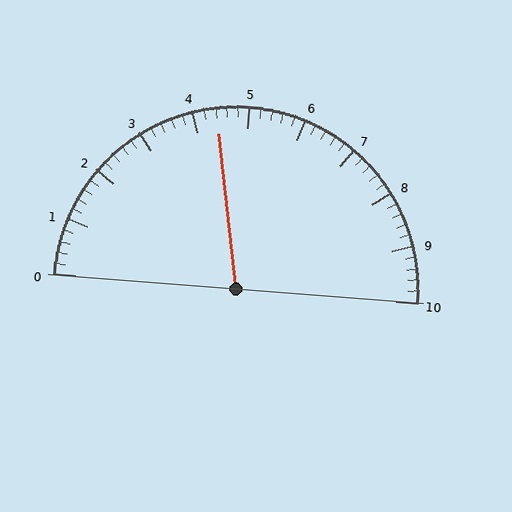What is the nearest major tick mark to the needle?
The nearest major tick mark is 4.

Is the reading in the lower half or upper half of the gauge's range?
The reading is in the lower half of the range (0 to 10).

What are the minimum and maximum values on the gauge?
The gauge ranges from 0 to 10.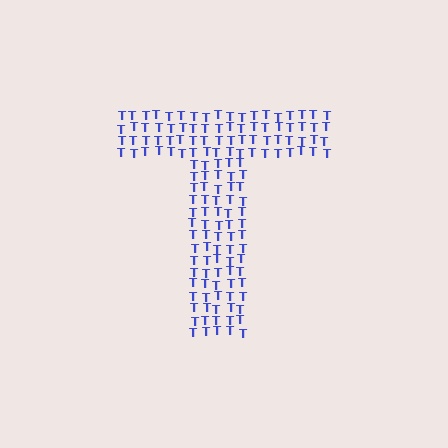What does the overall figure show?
The overall figure shows the letter T.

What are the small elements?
The small elements are letter T's.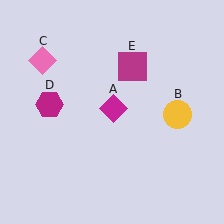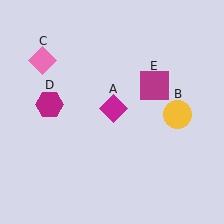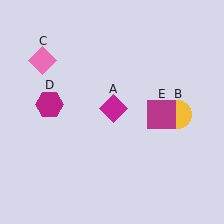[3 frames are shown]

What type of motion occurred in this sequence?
The magenta square (object E) rotated clockwise around the center of the scene.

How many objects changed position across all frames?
1 object changed position: magenta square (object E).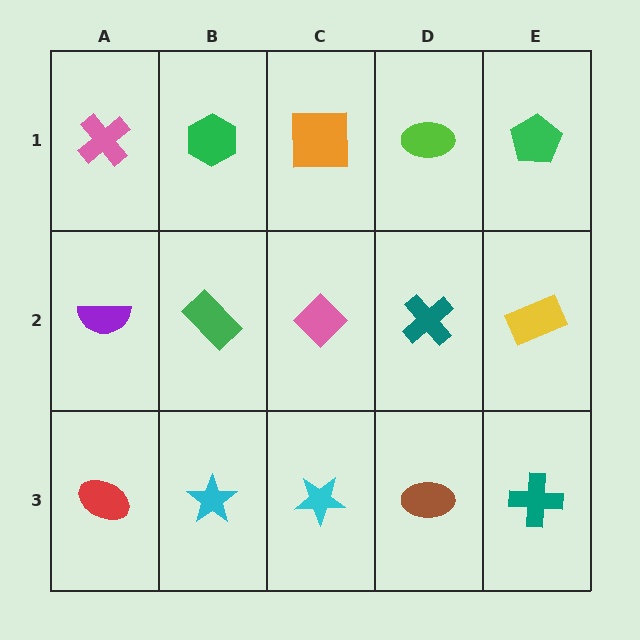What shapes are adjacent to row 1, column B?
A green rectangle (row 2, column B), a pink cross (row 1, column A), an orange square (row 1, column C).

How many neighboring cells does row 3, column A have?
2.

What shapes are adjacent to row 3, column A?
A purple semicircle (row 2, column A), a cyan star (row 3, column B).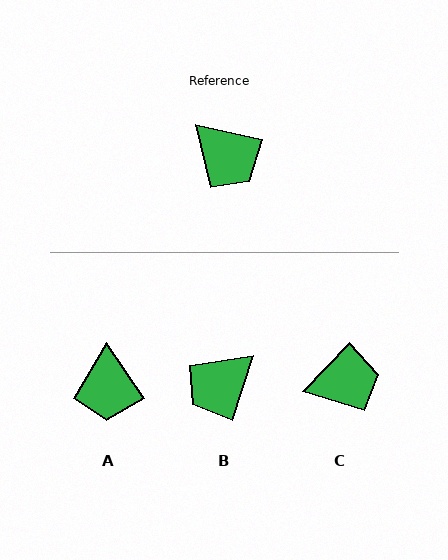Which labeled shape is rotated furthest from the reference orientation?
B, about 95 degrees away.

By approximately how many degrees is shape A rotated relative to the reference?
Approximately 43 degrees clockwise.